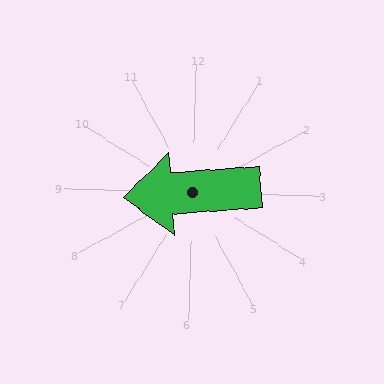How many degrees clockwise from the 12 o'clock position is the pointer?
Approximately 264 degrees.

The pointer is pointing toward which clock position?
Roughly 9 o'clock.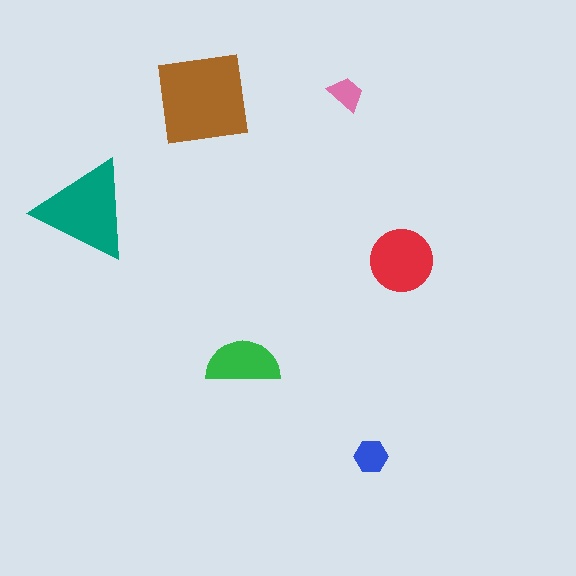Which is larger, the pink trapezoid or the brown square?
The brown square.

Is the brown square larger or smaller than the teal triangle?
Larger.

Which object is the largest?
The brown square.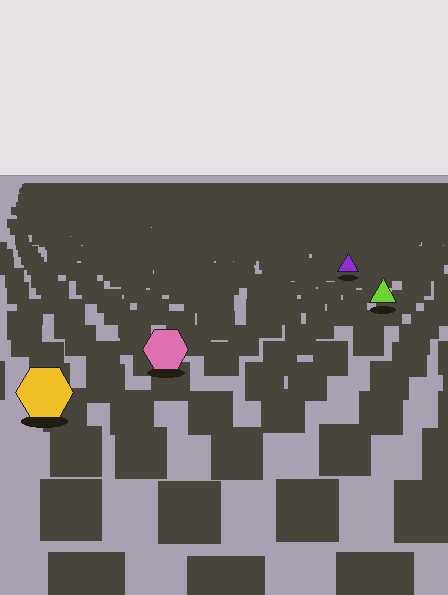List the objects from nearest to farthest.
From nearest to farthest: the yellow hexagon, the pink hexagon, the lime triangle, the purple triangle.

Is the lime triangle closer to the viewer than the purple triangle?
Yes. The lime triangle is closer — you can tell from the texture gradient: the ground texture is coarser near it.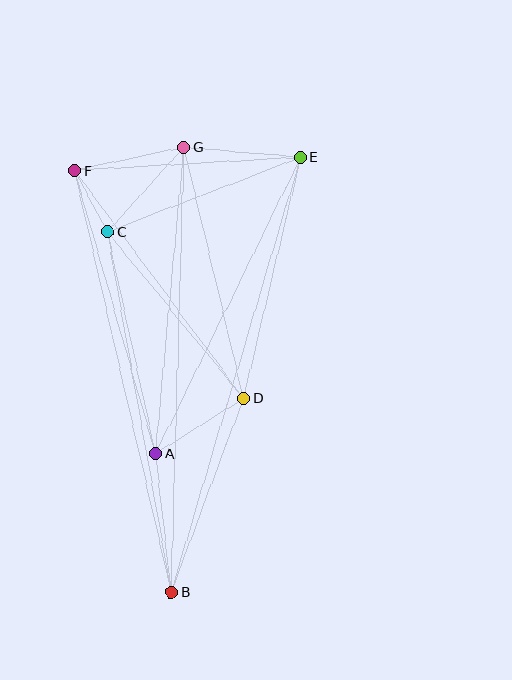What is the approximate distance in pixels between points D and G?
The distance between D and G is approximately 258 pixels.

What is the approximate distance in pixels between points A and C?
The distance between A and C is approximately 227 pixels.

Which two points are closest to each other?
Points C and F are closest to each other.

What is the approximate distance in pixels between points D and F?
The distance between D and F is approximately 283 pixels.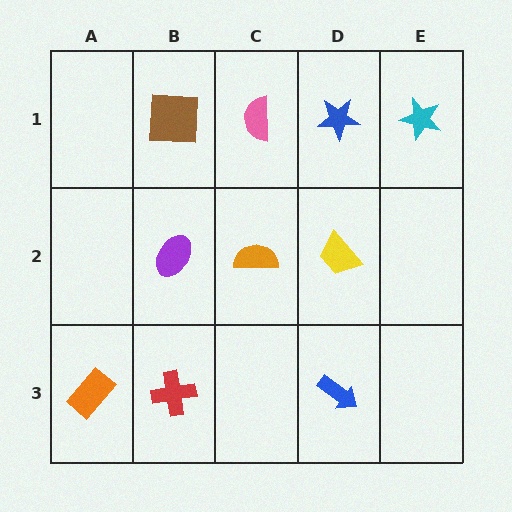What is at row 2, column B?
A purple ellipse.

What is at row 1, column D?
A blue star.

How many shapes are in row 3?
3 shapes.